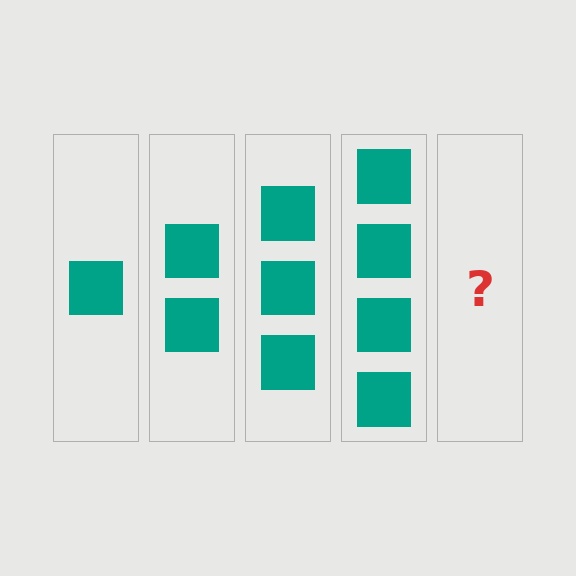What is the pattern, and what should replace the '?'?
The pattern is that each step adds one more square. The '?' should be 5 squares.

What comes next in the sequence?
The next element should be 5 squares.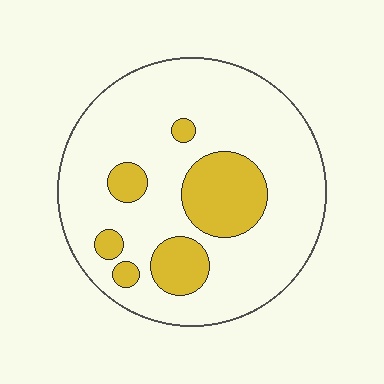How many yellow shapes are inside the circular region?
6.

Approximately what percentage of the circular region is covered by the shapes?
Approximately 20%.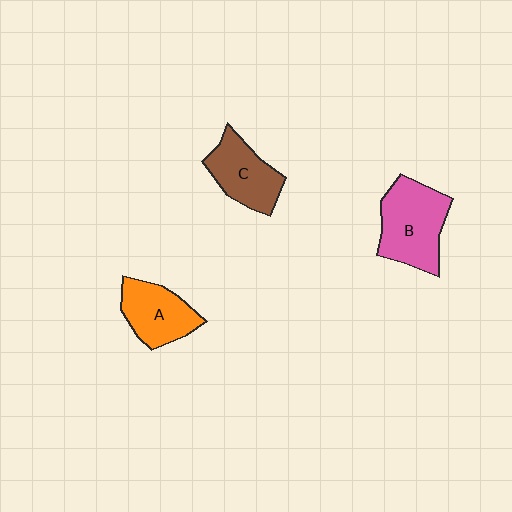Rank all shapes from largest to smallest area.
From largest to smallest: B (pink), C (brown), A (orange).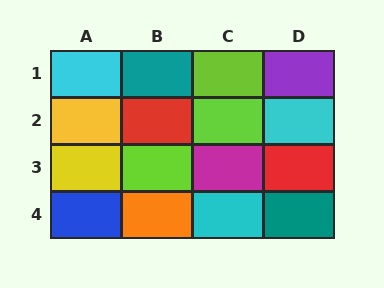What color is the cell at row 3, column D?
Red.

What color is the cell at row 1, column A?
Cyan.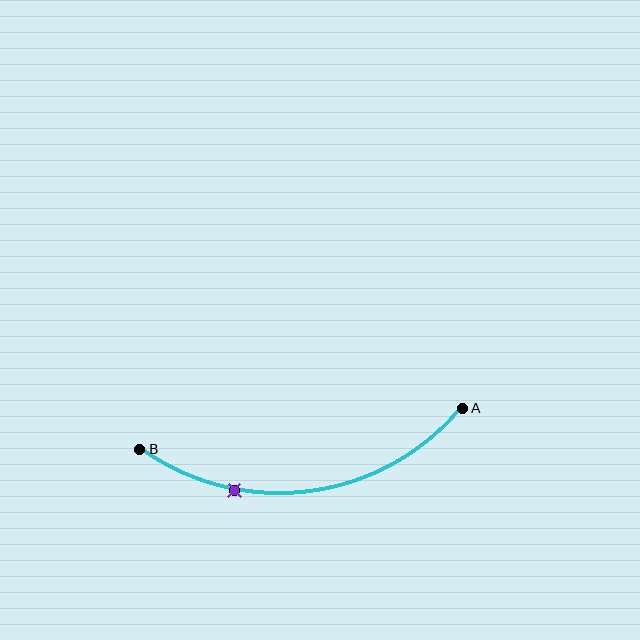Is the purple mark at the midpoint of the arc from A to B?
No. The purple mark lies on the arc but is closer to endpoint B. The arc midpoint would be at the point on the curve equidistant along the arc from both A and B.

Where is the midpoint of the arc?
The arc midpoint is the point on the curve farthest from the straight line joining A and B. It sits below that line.